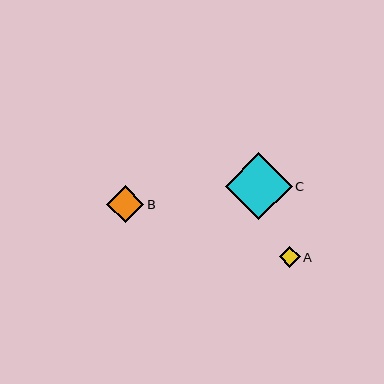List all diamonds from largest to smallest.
From largest to smallest: C, B, A.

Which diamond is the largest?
Diamond C is the largest with a size of approximately 66 pixels.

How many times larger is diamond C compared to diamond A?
Diamond C is approximately 3.1 times the size of diamond A.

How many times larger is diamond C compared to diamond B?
Diamond C is approximately 1.8 times the size of diamond B.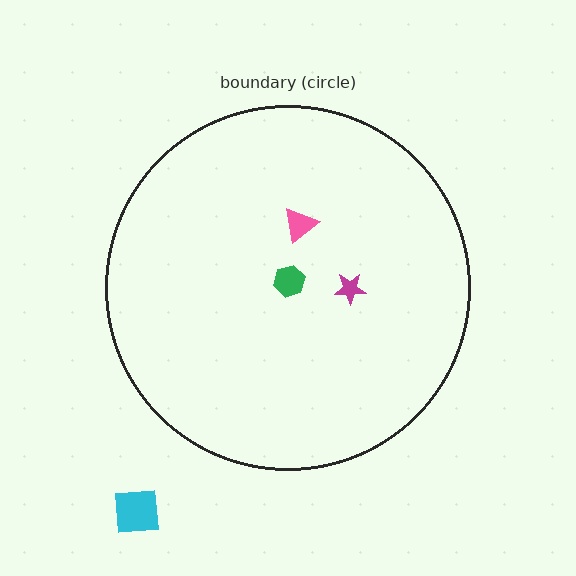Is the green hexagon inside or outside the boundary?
Inside.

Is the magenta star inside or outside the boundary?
Inside.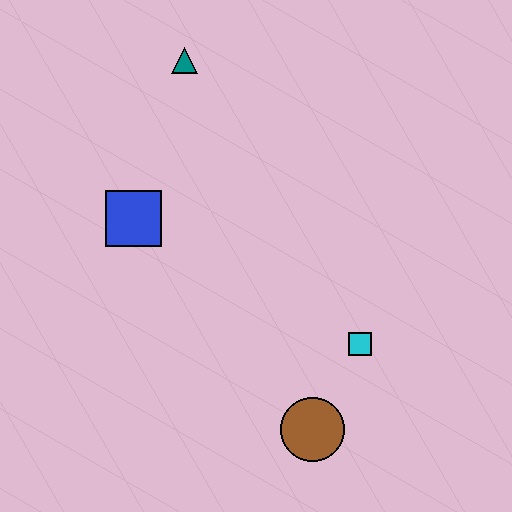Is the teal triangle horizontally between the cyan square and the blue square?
Yes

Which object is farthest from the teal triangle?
The brown circle is farthest from the teal triangle.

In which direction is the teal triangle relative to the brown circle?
The teal triangle is above the brown circle.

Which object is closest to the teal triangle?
The blue square is closest to the teal triangle.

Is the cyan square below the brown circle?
No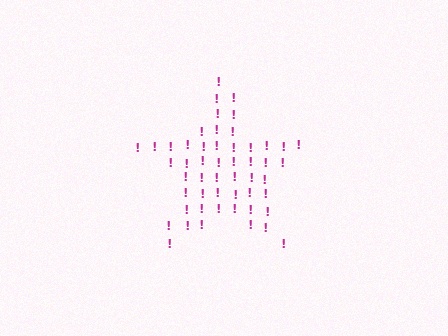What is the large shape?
The large shape is a star.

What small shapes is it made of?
It is made of small exclamation marks.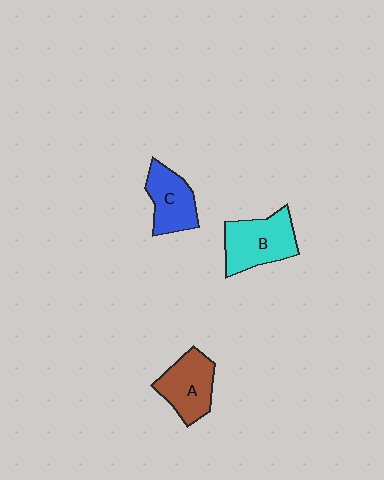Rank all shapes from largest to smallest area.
From largest to smallest: B (cyan), A (brown), C (blue).